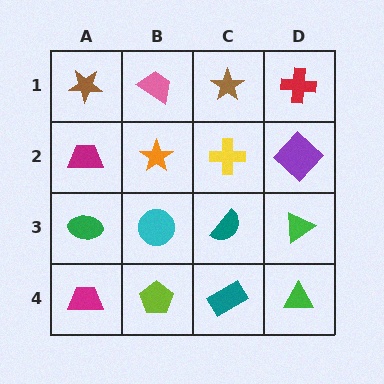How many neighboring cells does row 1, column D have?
2.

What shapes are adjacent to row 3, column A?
A magenta trapezoid (row 2, column A), a magenta trapezoid (row 4, column A), a cyan circle (row 3, column B).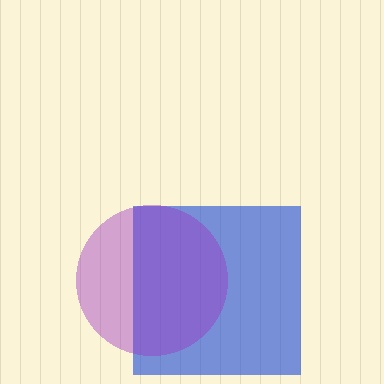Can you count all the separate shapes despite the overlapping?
Yes, there are 2 separate shapes.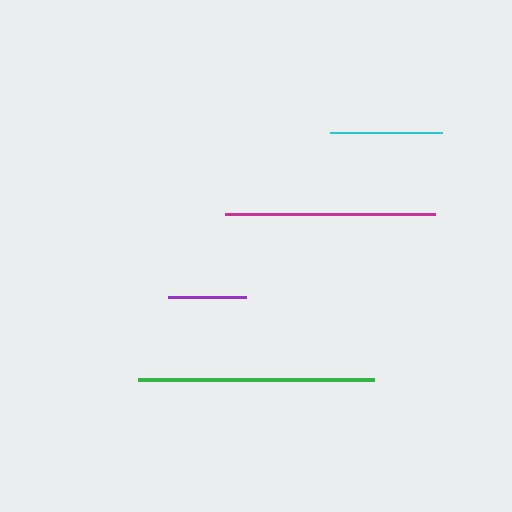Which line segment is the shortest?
The purple line is the shortest at approximately 78 pixels.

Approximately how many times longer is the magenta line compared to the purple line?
The magenta line is approximately 2.7 times the length of the purple line.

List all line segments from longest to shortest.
From longest to shortest: green, magenta, cyan, purple.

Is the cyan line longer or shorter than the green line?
The green line is longer than the cyan line.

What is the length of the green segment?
The green segment is approximately 236 pixels long.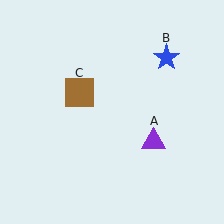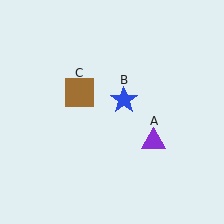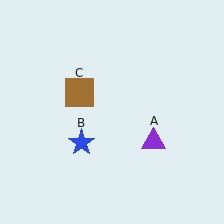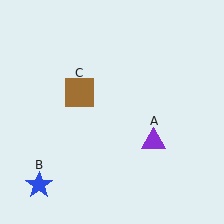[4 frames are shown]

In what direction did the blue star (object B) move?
The blue star (object B) moved down and to the left.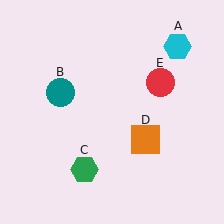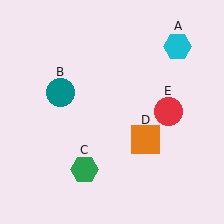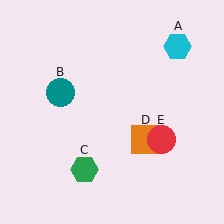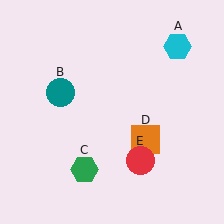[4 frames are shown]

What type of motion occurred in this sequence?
The red circle (object E) rotated clockwise around the center of the scene.